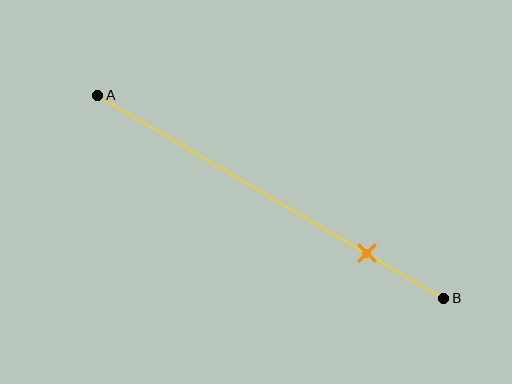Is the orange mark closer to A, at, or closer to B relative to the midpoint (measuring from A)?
The orange mark is closer to point B than the midpoint of segment AB.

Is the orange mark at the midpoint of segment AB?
No, the mark is at about 80% from A, not at the 50% midpoint.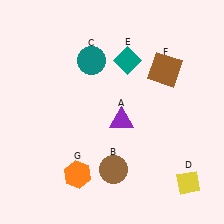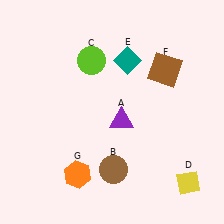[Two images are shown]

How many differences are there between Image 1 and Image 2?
There is 1 difference between the two images.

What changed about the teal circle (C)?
In Image 1, C is teal. In Image 2, it changed to lime.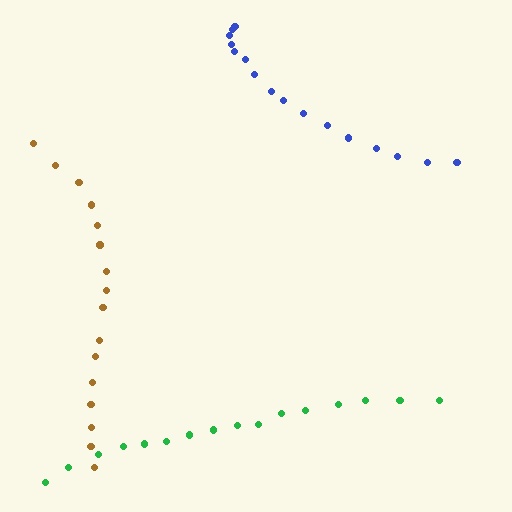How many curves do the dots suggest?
There are 3 distinct paths.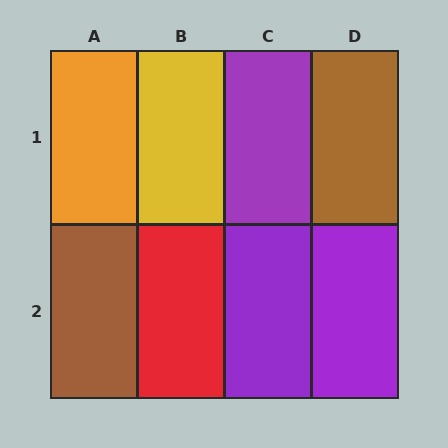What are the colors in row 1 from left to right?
Orange, yellow, purple, brown.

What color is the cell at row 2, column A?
Brown.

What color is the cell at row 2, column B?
Red.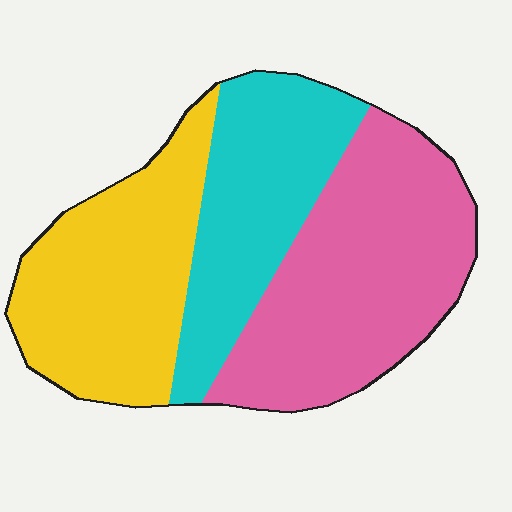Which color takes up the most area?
Pink, at roughly 40%.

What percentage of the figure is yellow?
Yellow covers roughly 30% of the figure.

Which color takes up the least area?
Cyan, at roughly 25%.